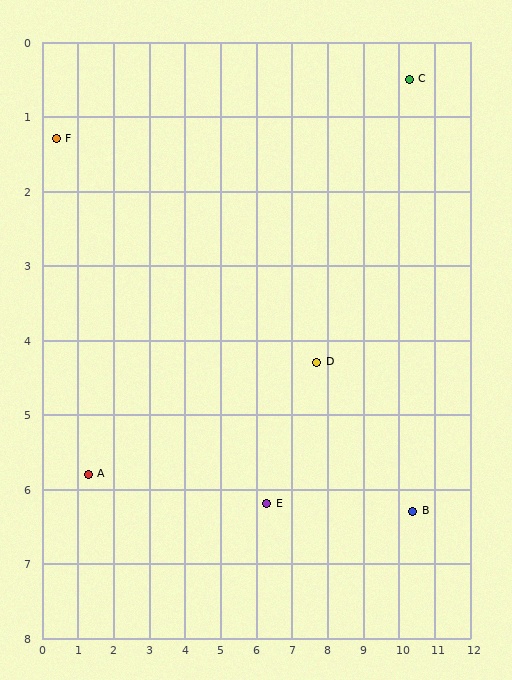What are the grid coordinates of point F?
Point F is at approximately (0.4, 1.3).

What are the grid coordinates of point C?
Point C is at approximately (10.3, 0.5).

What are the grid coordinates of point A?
Point A is at approximately (1.3, 5.8).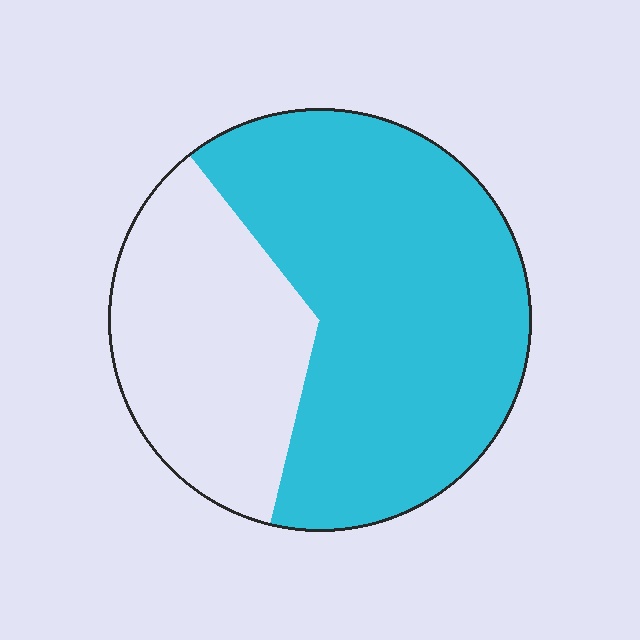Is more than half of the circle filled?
Yes.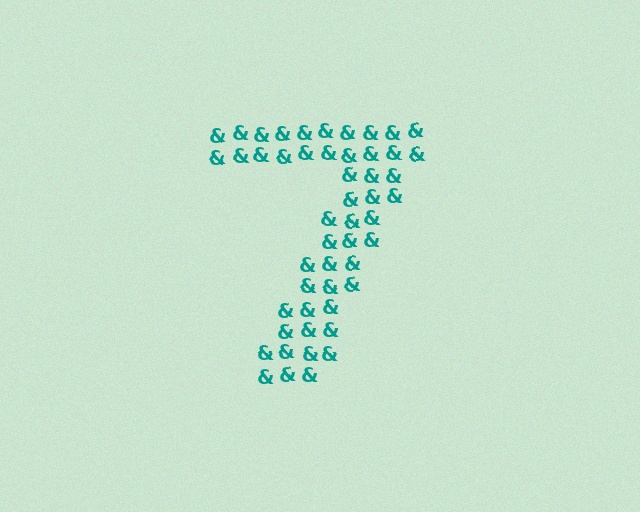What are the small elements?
The small elements are ampersands.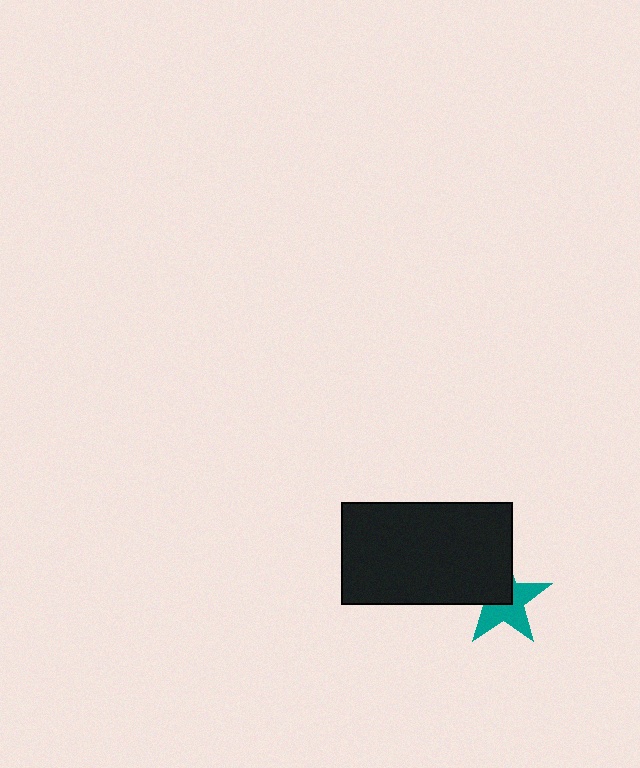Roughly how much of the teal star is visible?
About half of it is visible (roughly 55%).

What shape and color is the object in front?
The object in front is a black rectangle.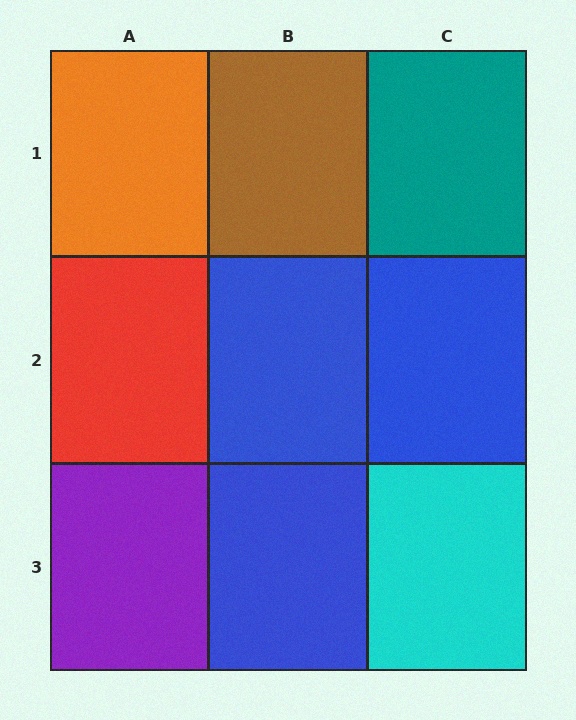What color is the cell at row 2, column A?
Red.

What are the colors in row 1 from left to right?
Orange, brown, teal.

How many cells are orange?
1 cell is orange.